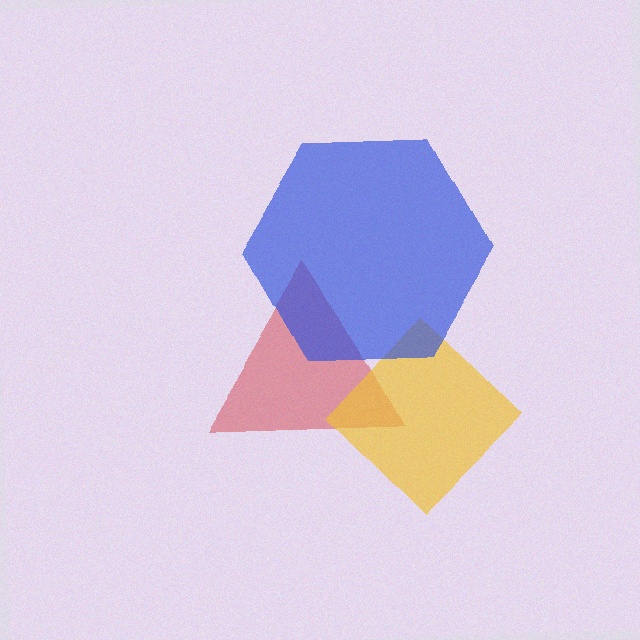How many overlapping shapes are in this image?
There are 3 overlapping shapes in the image.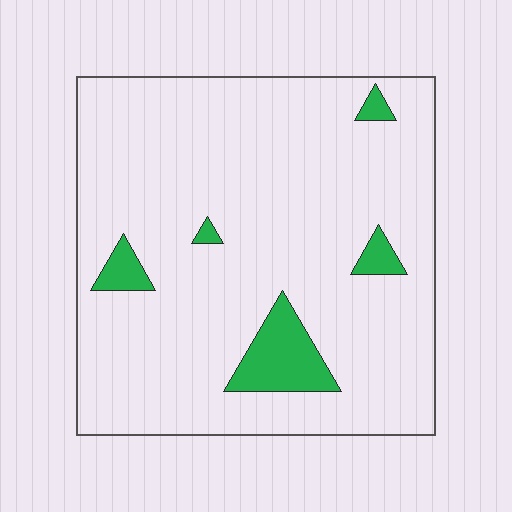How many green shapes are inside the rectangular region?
5.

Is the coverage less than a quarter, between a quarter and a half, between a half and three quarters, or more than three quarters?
Less than a quarter.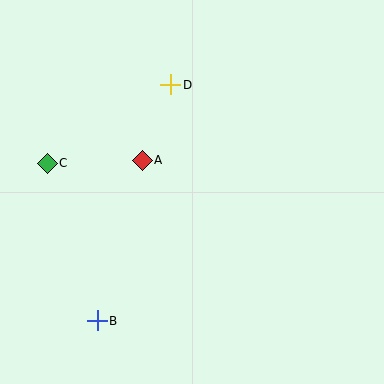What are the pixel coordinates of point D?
Point D is at (171, 85).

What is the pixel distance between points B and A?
The distance between B and A is 166 pixels.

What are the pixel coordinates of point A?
Point A is at (142, 160).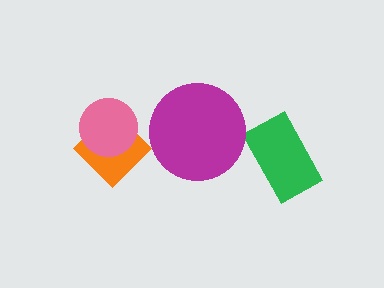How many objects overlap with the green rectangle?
0 objects overlap with the green rectangle.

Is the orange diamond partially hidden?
Yes, it is partially covered by another shape.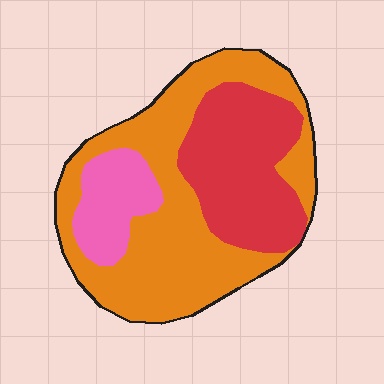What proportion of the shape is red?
Red covers 31% of the shape.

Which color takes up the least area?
Pink, at roughly 15%.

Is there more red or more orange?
Orange.